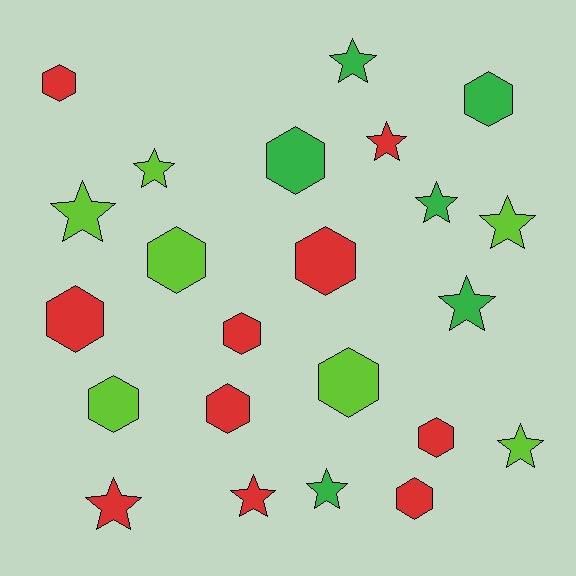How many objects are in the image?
There are 23 objects.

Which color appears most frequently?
Red, with 10 objects.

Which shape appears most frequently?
Hexagon, with 12 objects.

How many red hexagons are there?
There are 7 red hexagons.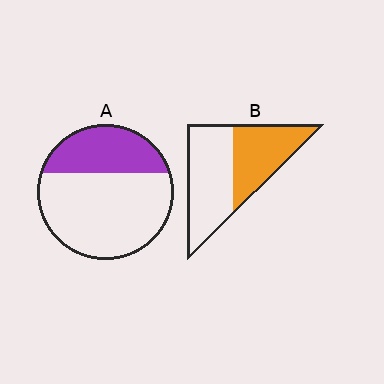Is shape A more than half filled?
No.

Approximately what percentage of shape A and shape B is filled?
A is approximately 30% and B is approximately 45%.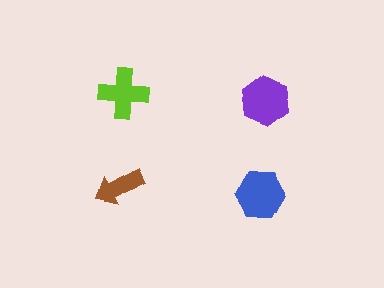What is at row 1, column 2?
A purple hexagon.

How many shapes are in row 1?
2 shapes.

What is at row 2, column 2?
A blue hexagon.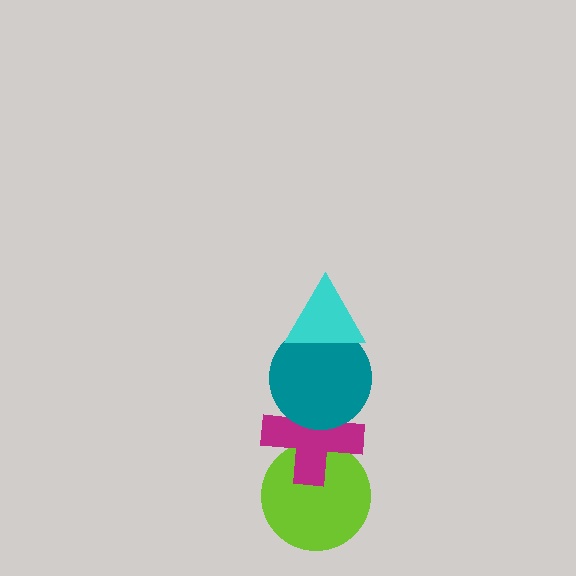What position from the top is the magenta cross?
The magenta cross is 3rd from the top.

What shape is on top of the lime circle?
The magenta cross is on top of the lime circle.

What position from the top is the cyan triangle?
The cyan triangle is 1st from the top.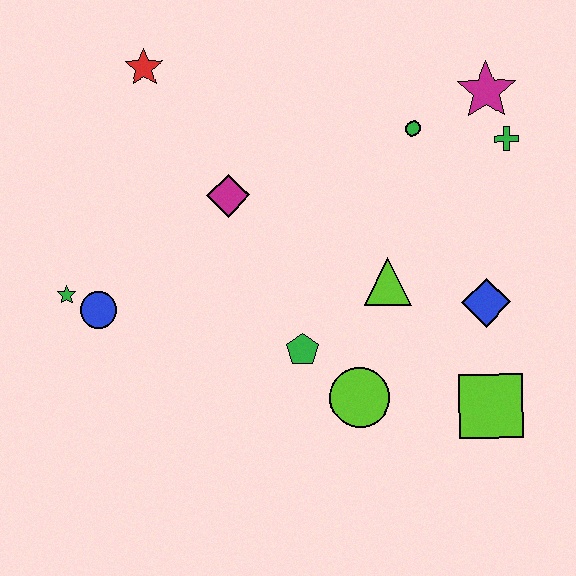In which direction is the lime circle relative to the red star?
The lime circle is below the red star.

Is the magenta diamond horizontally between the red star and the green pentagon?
Yes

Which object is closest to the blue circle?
The green star is closest to the blue circle.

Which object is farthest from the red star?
The lime square is farthest from the red star.